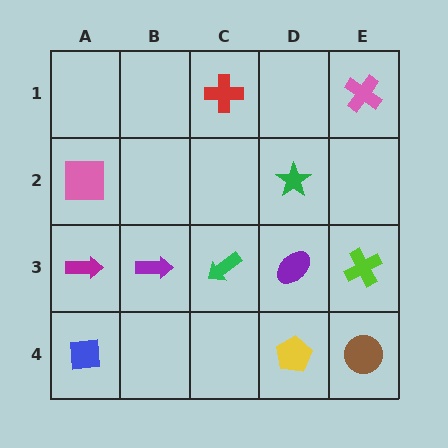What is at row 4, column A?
A blue square.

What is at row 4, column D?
A yellow pentagon.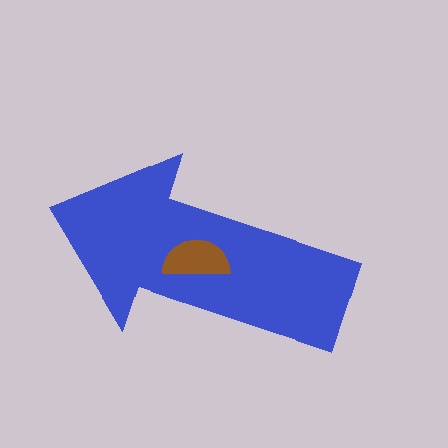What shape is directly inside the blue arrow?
The brown semicircle.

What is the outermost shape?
The blue arrow.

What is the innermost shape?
The brown semicircle.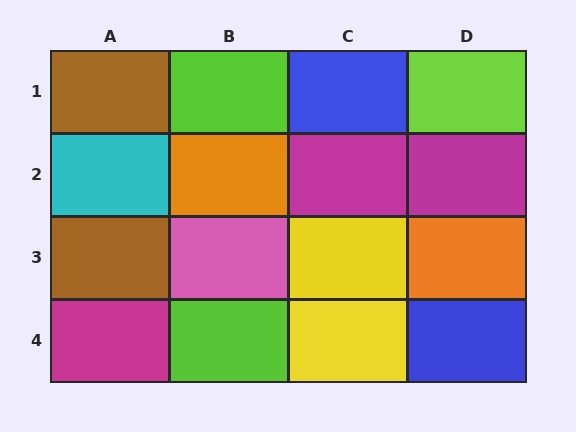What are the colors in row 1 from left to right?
Brown, lime, blue, lime.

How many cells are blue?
2 cells are blue.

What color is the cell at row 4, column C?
Yellow.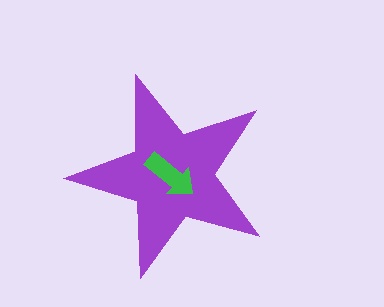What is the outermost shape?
The purple star.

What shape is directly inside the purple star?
The green arrow.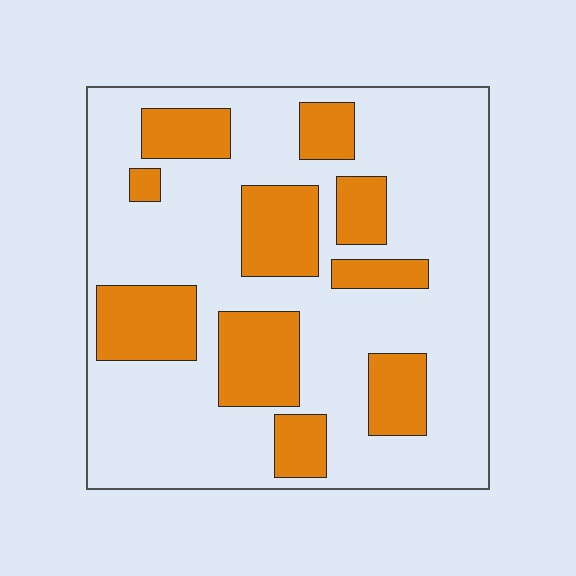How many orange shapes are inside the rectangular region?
10.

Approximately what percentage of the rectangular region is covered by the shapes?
Approximately 30%.